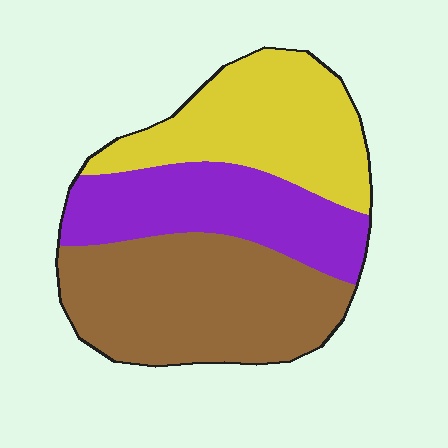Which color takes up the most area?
Brown, at roughly 40%.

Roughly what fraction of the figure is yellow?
Yellow covers about 30% of the figure.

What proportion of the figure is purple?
Purple covers 28% of the figure.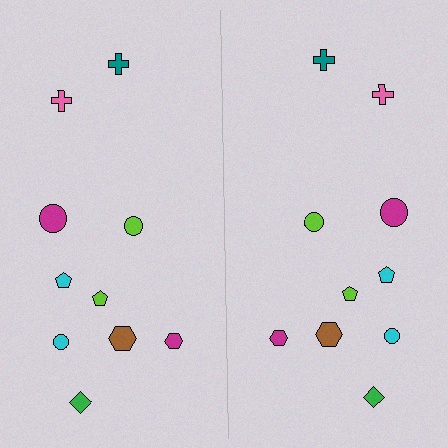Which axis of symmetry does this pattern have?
The pattern has a vertical axis of symmetry running through the center of the image.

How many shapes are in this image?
There are 20 shapes in this image.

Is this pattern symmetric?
Yes, this pattern has bilateral (reflection) symmetry.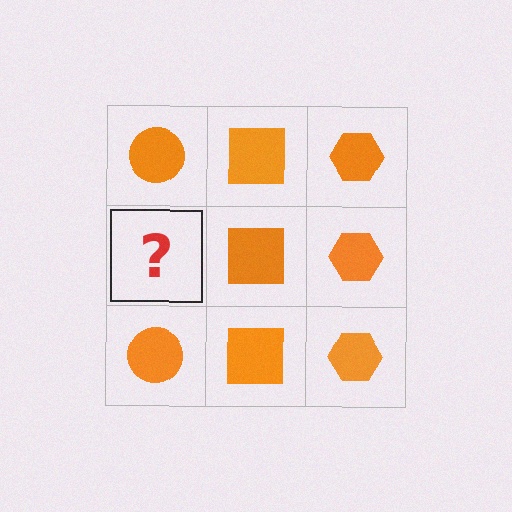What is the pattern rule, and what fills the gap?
The rule is that each column has a consistent shape. The gap should be filled with an orange circle.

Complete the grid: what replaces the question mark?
The question mark should be replaced with an orange circle.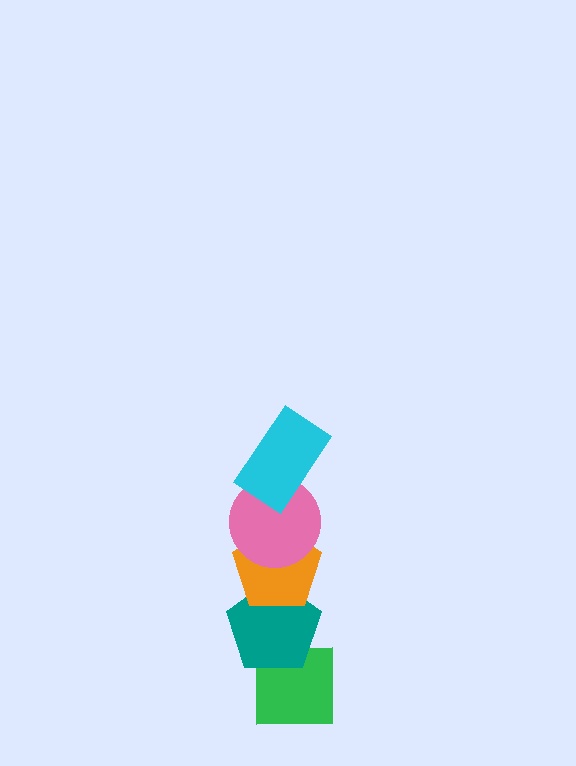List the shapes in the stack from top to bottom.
From top to bottom: the cyan rectangle, the pink circle, the orange pentagon, the teal pentagon, the green square.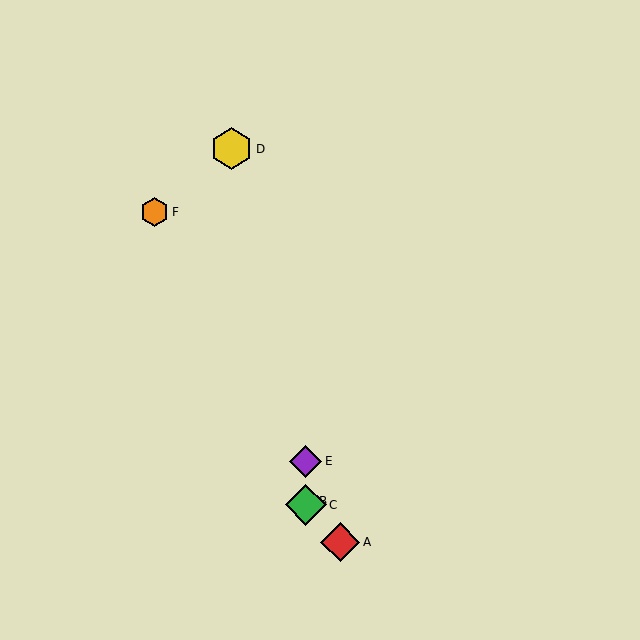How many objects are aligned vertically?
3 objects (B, C, E) are aligned vertically.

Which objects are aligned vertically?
Objects B, C, E are aligned vertically.